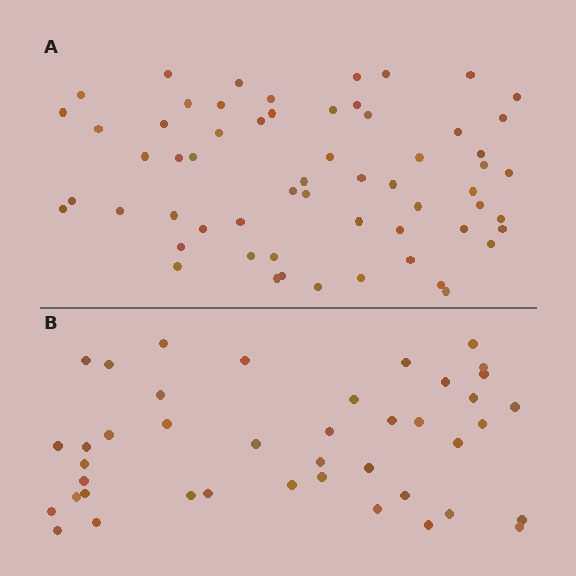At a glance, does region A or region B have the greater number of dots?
Region A (the top region) has more dots.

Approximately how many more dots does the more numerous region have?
Region A has approximately 20 more dots than region B.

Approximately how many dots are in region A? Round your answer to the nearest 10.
About 60 dots.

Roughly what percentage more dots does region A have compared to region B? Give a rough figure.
About 45% more.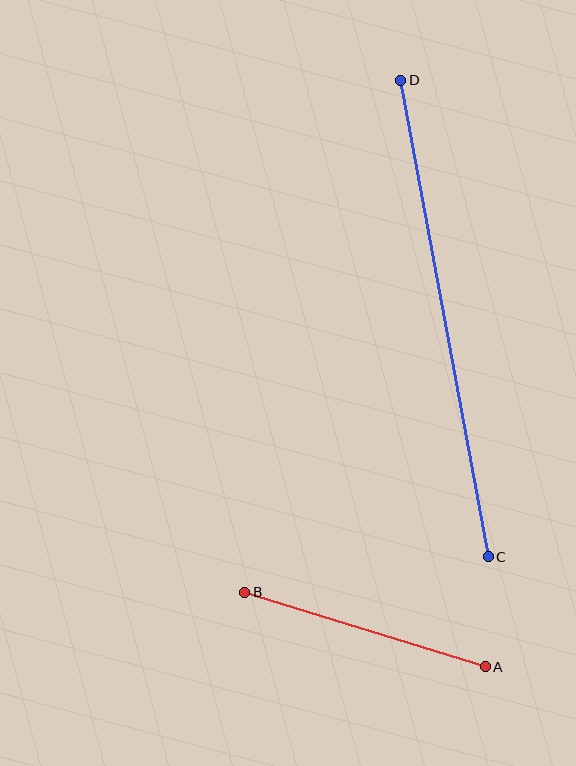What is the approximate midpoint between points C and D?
The midpoint is at approximately (445, 318) pixels.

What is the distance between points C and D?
The distance is approximately 485 pixels.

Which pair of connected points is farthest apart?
Points C and D are farthest apart.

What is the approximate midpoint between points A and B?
The midpoint is at approximately (365, 629) pixels.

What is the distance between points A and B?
The distance is approximately 252 pixels.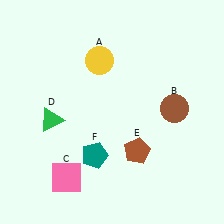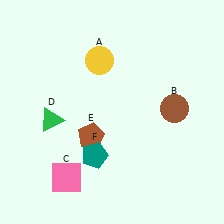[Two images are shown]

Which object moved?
The brown pentagon (E) moved left.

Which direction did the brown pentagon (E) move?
The brown pentagon (E) moved left.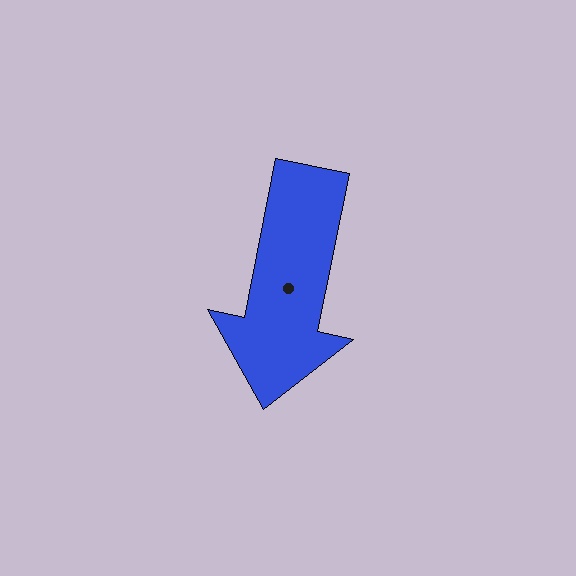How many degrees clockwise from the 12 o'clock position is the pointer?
Approximately 191 degrees.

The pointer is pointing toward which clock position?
Roughly 6 o'clock.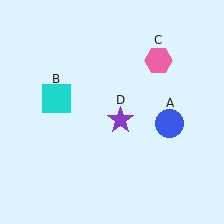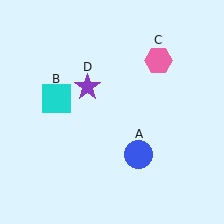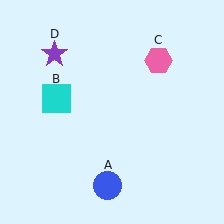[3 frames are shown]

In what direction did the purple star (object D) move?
The purple star (object D) moved up and to the left.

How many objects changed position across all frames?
2 objects changed position: blue circle (object A), purple star (object D).